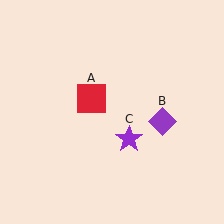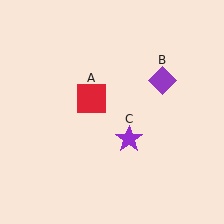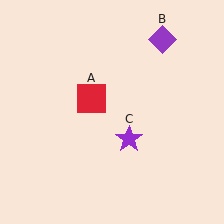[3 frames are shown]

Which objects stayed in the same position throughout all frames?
Red square (object A) and purple star (object C) remained stationary.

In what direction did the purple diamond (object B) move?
The purple diamond (object B) moved up.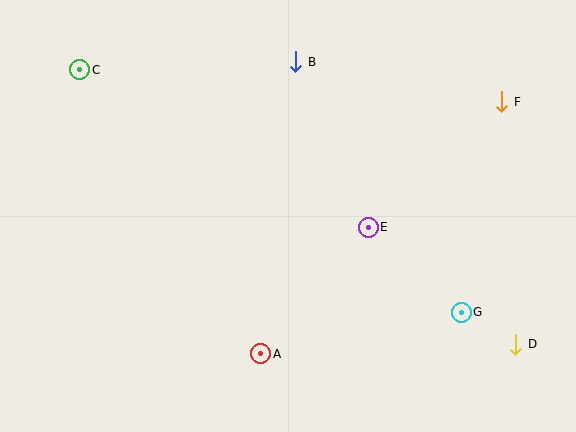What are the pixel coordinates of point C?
Point C is at (80, 70).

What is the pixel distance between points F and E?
The distance between F and E is 183 pixels.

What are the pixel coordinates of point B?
Point B is at (296, 62).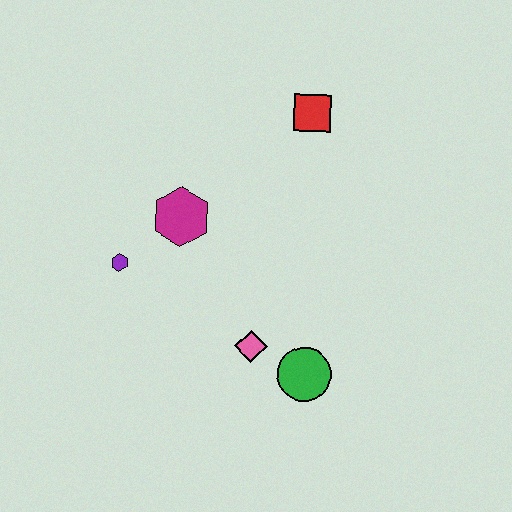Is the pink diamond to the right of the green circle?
No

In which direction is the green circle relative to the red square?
The green circle is below the red square.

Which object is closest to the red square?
The magenta hexagon is closest to the red square.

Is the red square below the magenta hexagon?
No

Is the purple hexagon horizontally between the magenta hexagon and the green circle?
No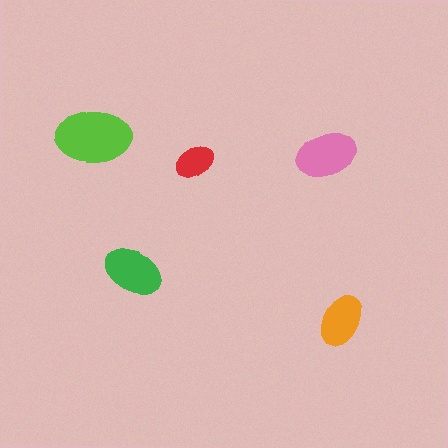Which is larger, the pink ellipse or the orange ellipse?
The pink one.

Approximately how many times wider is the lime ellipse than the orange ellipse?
About 1.5 times wider.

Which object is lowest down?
The orange ellipse is bottommost.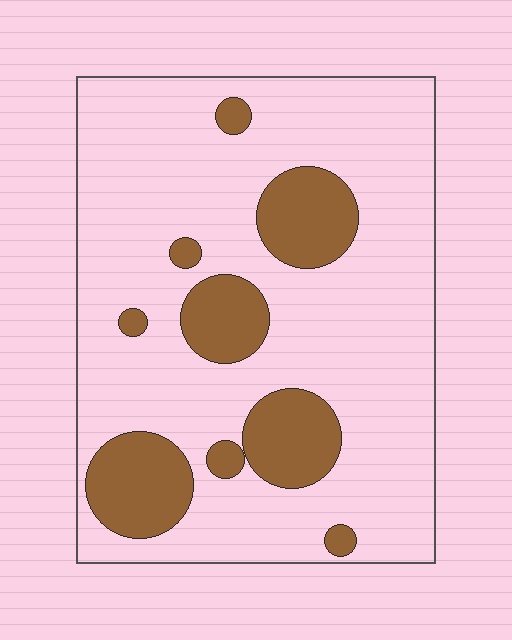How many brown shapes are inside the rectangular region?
9.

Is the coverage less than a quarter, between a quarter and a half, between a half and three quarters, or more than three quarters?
Less than a quarter.